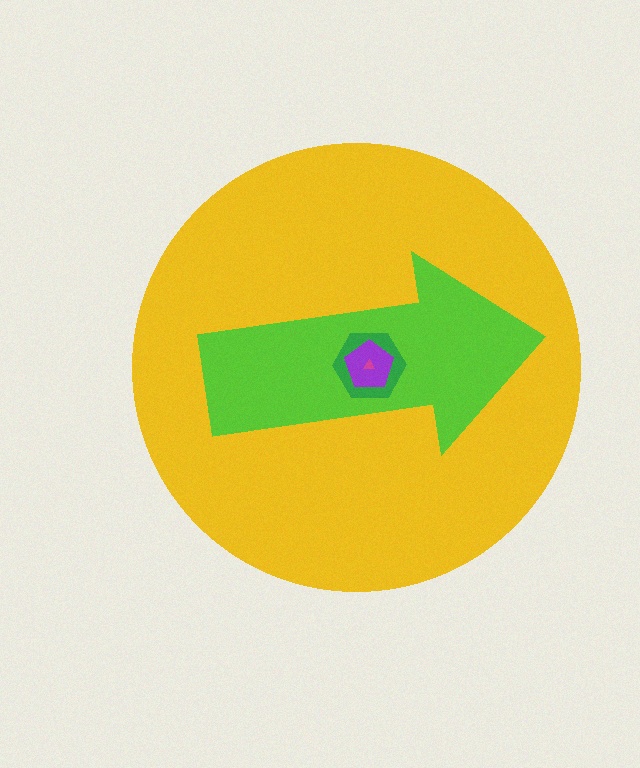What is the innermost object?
The magenta triangle.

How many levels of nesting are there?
5.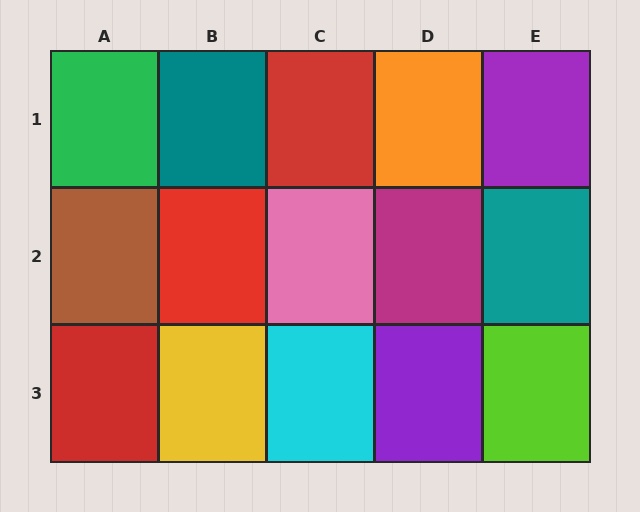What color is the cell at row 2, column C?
Pink.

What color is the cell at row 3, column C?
Cyan.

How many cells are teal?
2 cells are teal.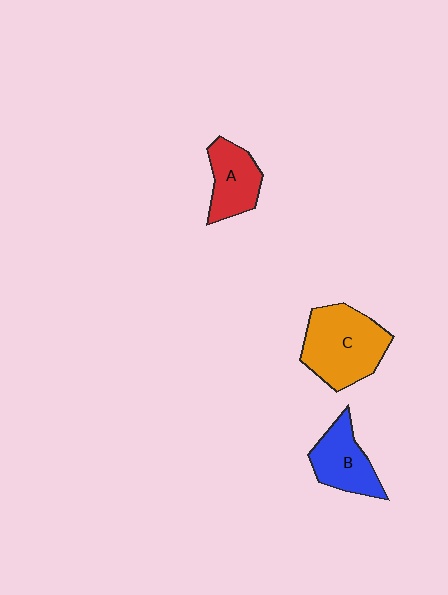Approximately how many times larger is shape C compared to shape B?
Approximately 1.5 times.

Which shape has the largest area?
Shape C (orange).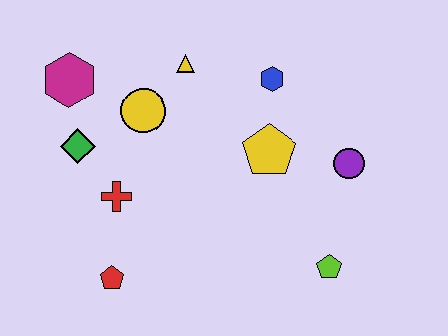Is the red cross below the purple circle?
Yes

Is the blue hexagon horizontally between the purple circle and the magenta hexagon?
Yes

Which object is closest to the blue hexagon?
The yellow pentagon is closest to the blue hexagon.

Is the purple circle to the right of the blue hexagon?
Yes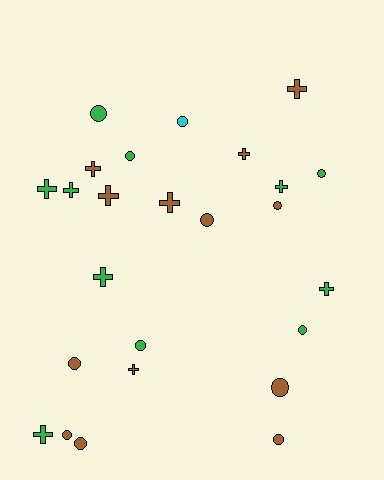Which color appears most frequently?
Brown, with 13 objects.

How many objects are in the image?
There are 25 objects.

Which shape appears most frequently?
Circle, with 13 objects.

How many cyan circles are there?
There is 1 cyan circle.